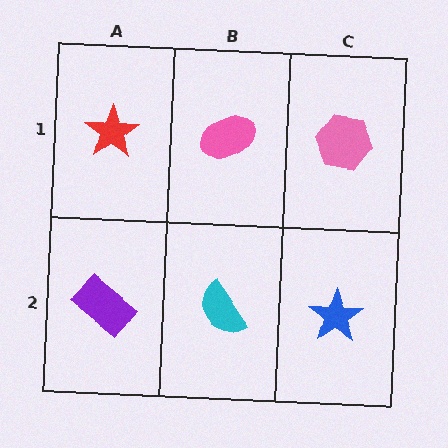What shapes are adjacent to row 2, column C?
A pink hexagon (row 1, column C), a cyan semicircle (row 2, column B).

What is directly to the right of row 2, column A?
A cyan semicircle.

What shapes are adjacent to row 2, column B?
A pink ellipse (row 1, column B), a purple rectangle (row 2, column A), a blue star (row 2, column C).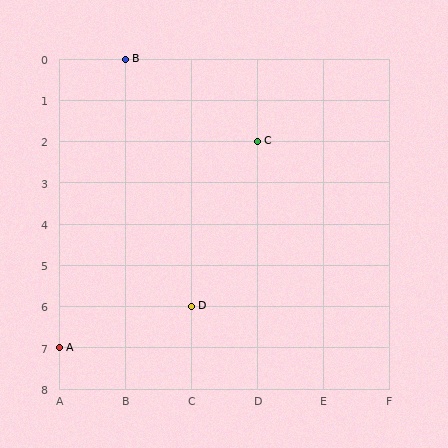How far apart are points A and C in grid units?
Points A and C are 3 columns and 5 rows apart (about 5.8 grid units diagonally).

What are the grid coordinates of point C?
Point C is at grid coordinates (D, 2).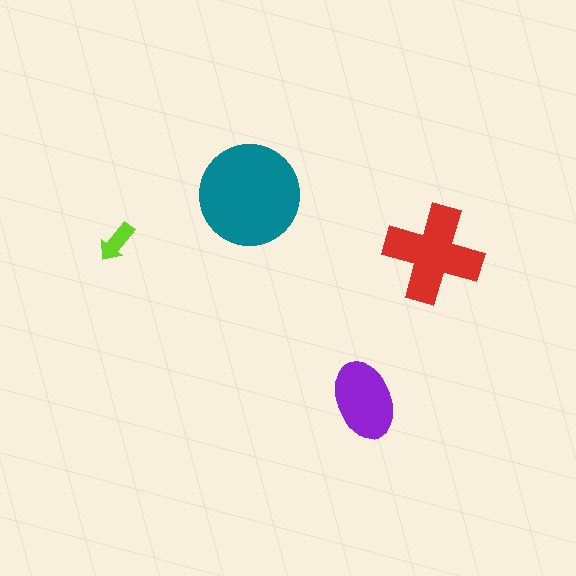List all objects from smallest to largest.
The lime arrow, the purple ellipse, the red cross, the teal circle.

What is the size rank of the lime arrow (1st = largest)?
4th.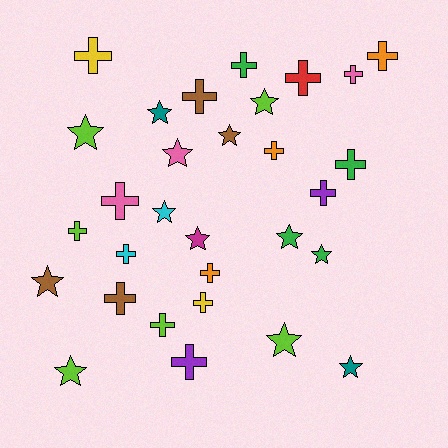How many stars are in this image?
There are 13 stars.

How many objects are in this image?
There are 30 objects.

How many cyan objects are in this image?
There are 2 cyan objects.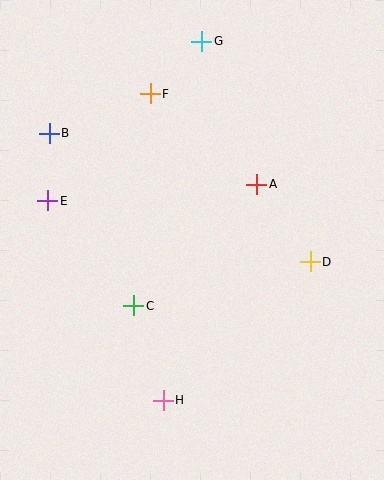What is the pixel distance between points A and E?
The distance between A and E is 209 pixels.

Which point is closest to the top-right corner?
Point G is closest to the top-right corner.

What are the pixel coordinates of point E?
Point E is at (48, 201).